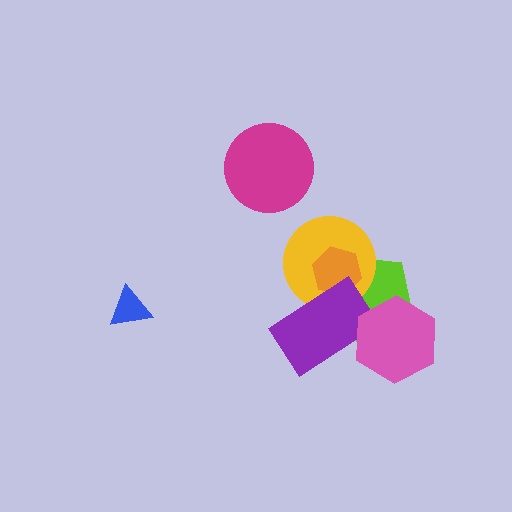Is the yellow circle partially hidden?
Yes, it is partially covered by another shape.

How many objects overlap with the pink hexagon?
2 objects overlap with the pink hexagon.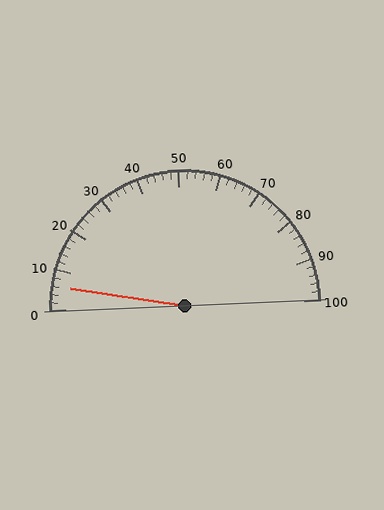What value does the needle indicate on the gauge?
The needle indicates approximately 6.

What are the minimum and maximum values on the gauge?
The gauge ranges from 0 to 100.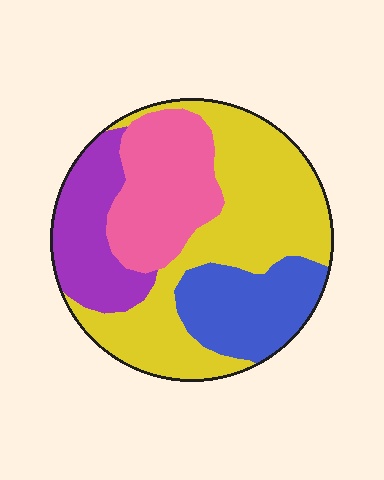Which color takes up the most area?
Yellow, at roughly 45%.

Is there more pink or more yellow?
Yellow.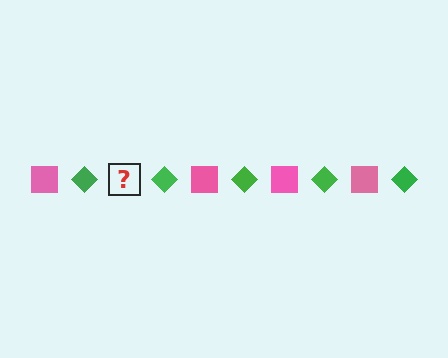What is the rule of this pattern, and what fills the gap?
The rule is that the pattern alternates between pink square and green diamond. The gap should be filled with a pink square.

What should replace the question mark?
The question mark should be replaced with a pink square.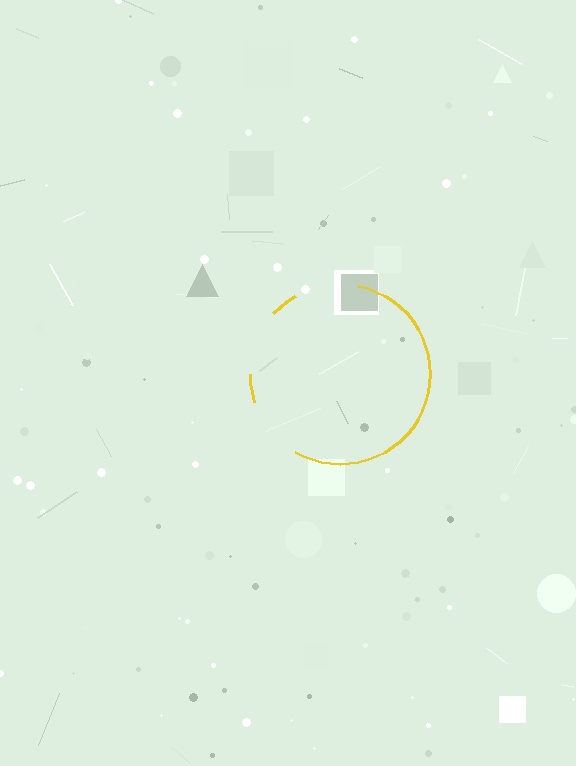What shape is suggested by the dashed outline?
The dashed outline suggests a circle.